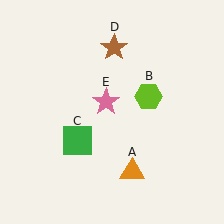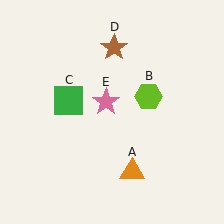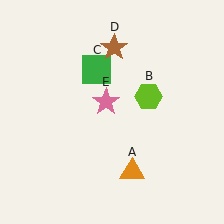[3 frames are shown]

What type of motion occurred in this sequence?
The green square (object C) rotated clockwise around the center of the scene.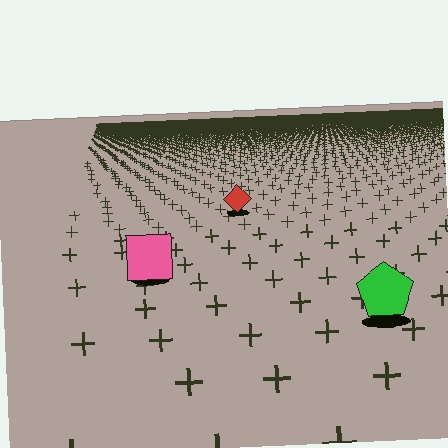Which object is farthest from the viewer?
The red diamond is farthest from the viewer. It appears smaller and the ground texture around it is denser.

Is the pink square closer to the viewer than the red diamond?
Yes. The pink square is closer — you can tell from the texture gradient: the ground texture is coarser near it.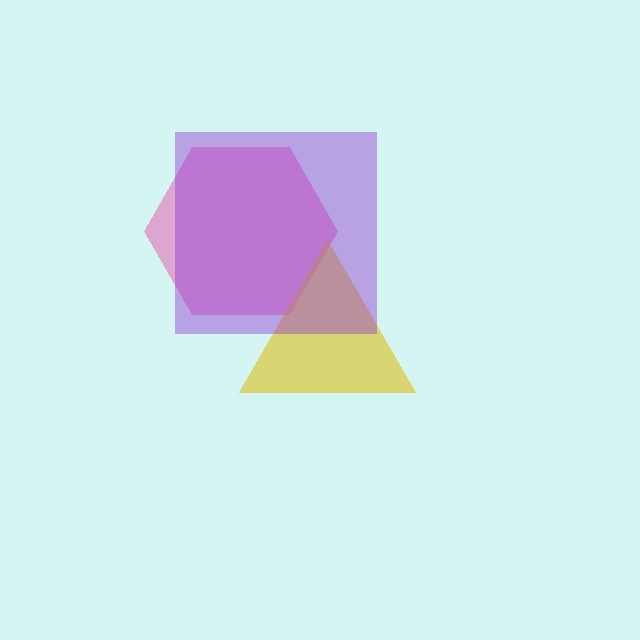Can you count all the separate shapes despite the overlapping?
Yes, there are 3 separate shapes.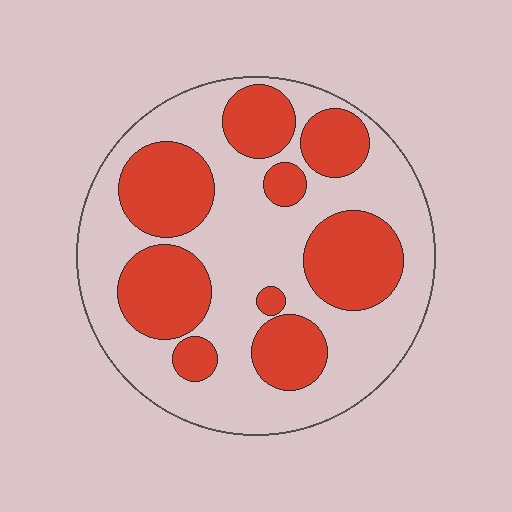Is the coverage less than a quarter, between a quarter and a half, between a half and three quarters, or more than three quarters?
Between a quarter and a half.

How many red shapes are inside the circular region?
9.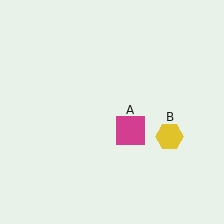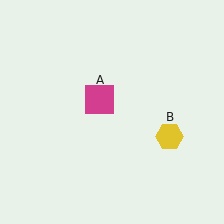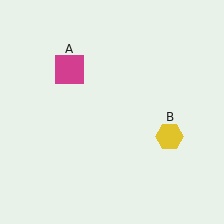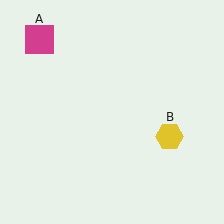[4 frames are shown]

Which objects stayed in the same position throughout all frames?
Yellow hexagon (object B) remained stationary.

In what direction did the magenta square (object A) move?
The magenta square (object A) moved up and to the left.